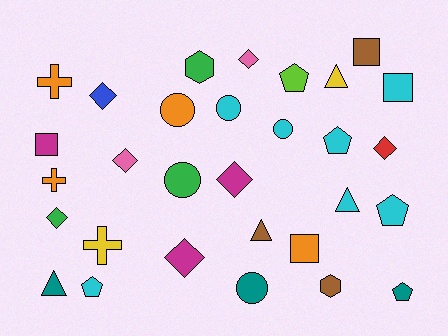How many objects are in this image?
There are 30 objects.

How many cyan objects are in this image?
There are 7 cyan objects.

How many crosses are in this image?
There are 3 crosses.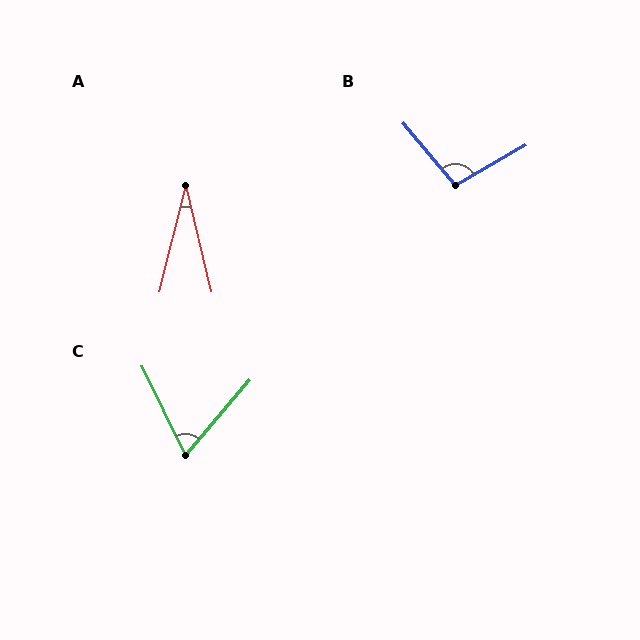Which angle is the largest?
B, at approximately 100 degrees.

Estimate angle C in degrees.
Approximately 66 degrees.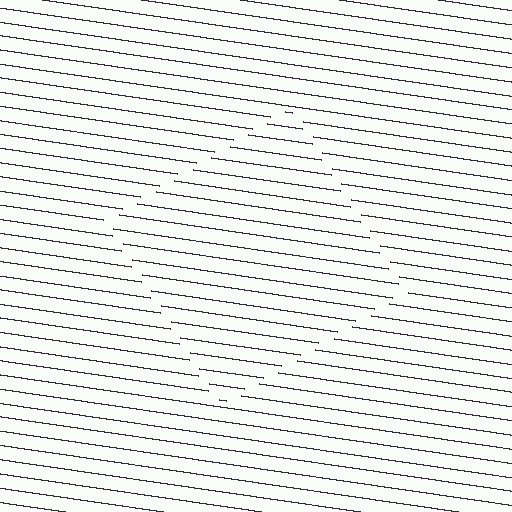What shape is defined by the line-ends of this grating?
An illusory square. The interior of the shape contains the same grating, shifted by half a period — the contour is defined by the phase discontinuity where line-ends from the inner and outer gratings abut.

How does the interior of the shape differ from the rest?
The interior of the shape contains the same grating, shifted by half a period — the contour is defined by the phase discontinuity where line-ends from the inner and outer gratings abut.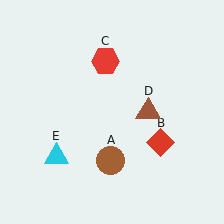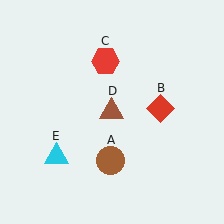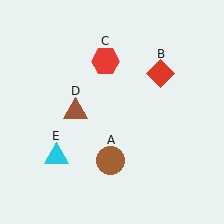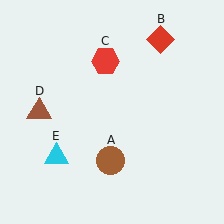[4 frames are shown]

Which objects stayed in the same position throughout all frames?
Brown circle (object A) and red hexagon (object C) and cyan triangle (object E) remained stationary.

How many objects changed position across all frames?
2 objects changed position: red diamond (object B), brown triangle (object D).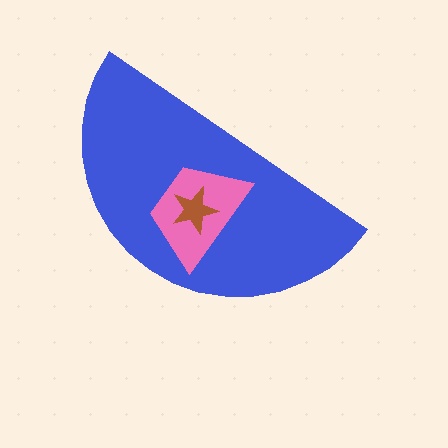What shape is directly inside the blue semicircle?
The pink trapezoid.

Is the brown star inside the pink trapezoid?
Yes.